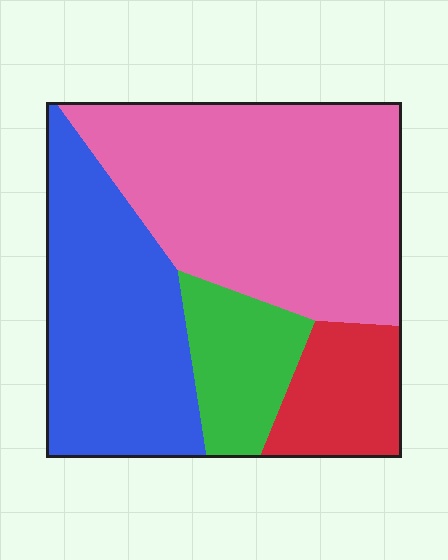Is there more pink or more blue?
Pink.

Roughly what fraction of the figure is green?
Green takes up about one eighth (1/8) of the figure.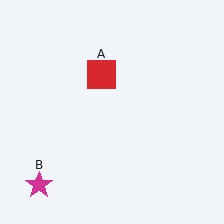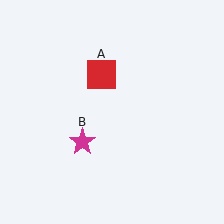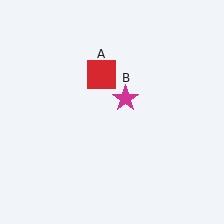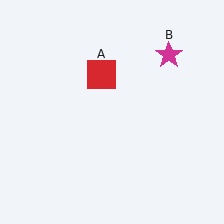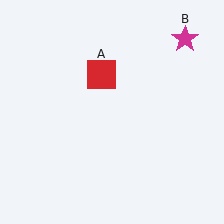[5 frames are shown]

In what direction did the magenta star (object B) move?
The magenta star (object B) moved up and to the right.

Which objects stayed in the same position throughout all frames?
Red square (object A) remained stationary.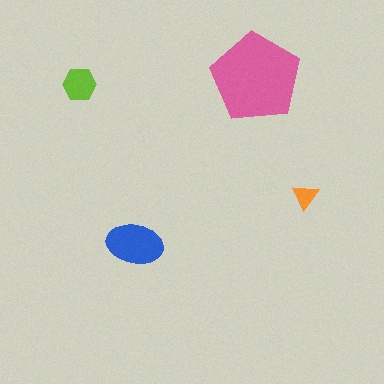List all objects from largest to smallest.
The pink pentagon, the blue ellipse, the lime hexagon, the orange triangle.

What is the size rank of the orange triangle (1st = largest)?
4th.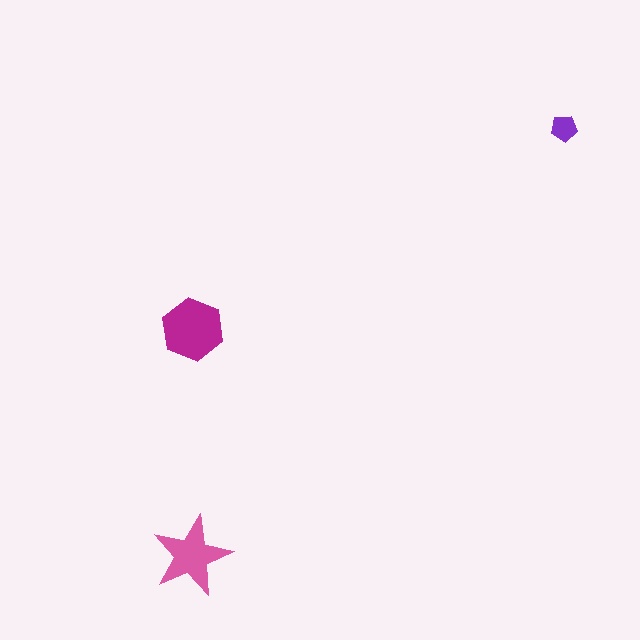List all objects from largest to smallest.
The magenta hexagon, the pink star, the purple pentagon.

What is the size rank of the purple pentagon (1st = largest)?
3rd.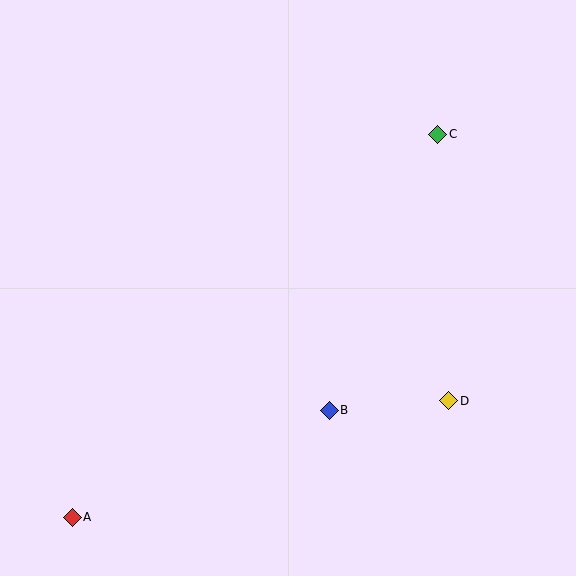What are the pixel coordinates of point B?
Point B is at (329, 410).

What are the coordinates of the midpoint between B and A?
The midpoint between B and A is at (201, 464).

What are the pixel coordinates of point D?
Point D is at (449, 401).